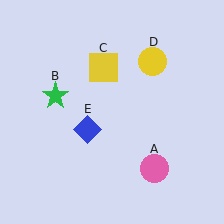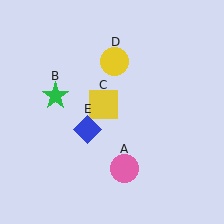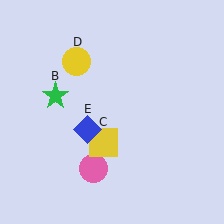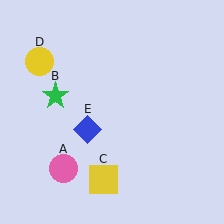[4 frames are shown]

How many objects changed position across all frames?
3 objects changed position: pink circle (object A), yellow square (object C), yellow circle (object D).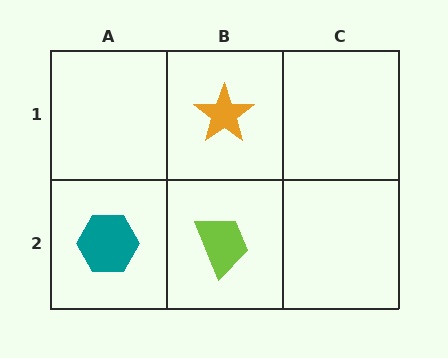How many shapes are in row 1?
1 shape.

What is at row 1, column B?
An orange star.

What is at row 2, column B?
A lime trapezoid.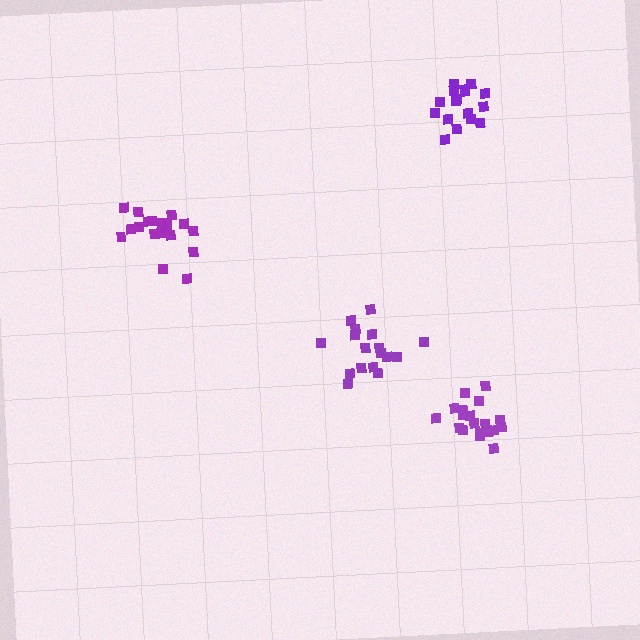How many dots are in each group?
Group 1: 20 dots, Group 2: 17 dots, Group 3: 17 dots, Group 4: 19 dots (73 total).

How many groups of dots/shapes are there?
There are 4 groups.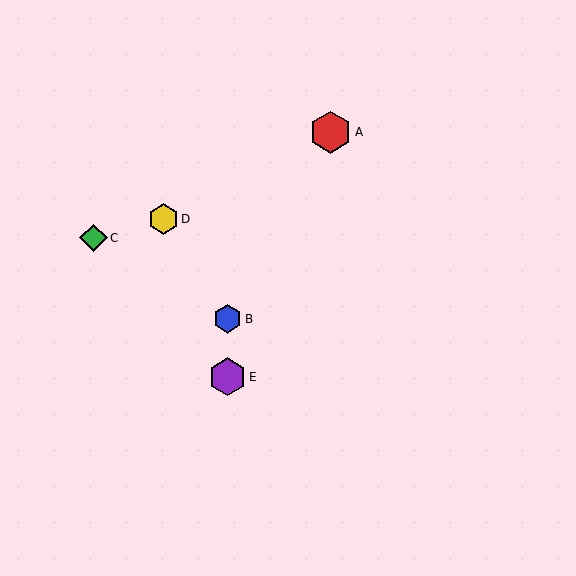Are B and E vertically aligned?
Yes, both are at x≈227.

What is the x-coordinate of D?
Object D is at x≈163.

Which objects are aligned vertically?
Objects B, E are aligned vertically.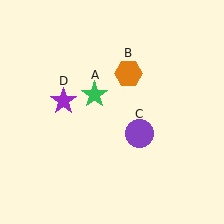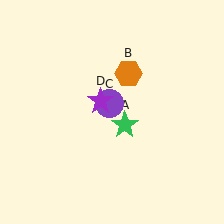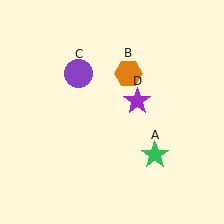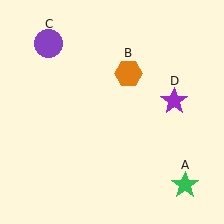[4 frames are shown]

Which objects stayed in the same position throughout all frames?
Orange hexagon (object B) remained stationary.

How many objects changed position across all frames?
3 objects changed position: green star (object A), purple circle (object C), purple star (object D).